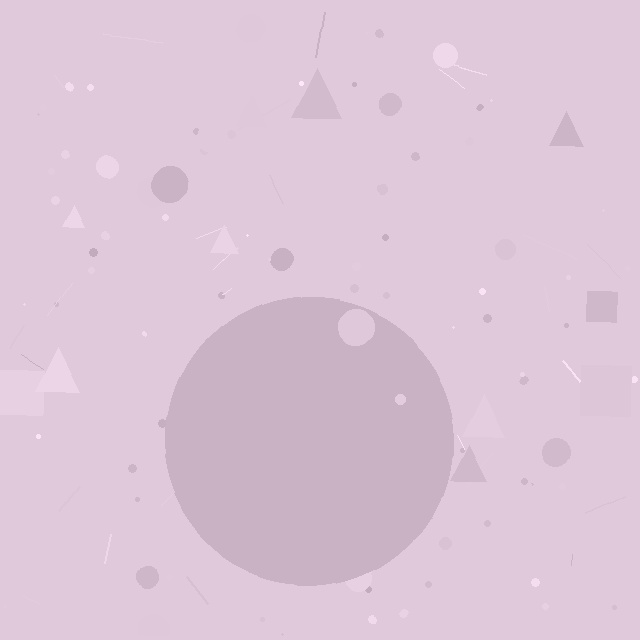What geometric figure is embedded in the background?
A circle is embedded in the background.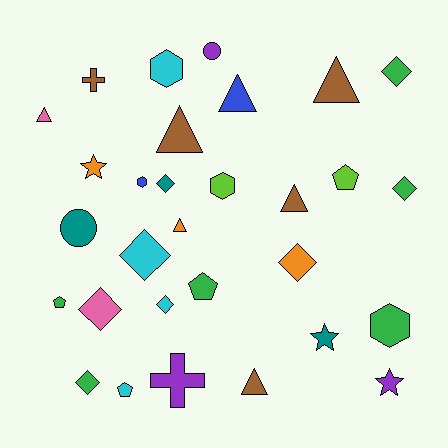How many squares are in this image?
There are no squares.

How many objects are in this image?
There are 30 objects.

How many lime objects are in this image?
There are 2 lime objects.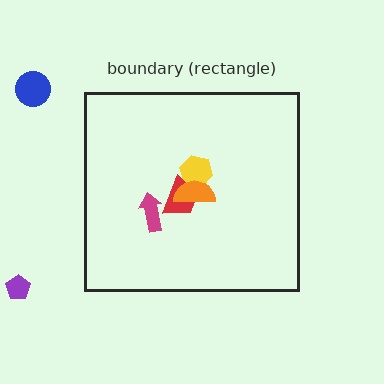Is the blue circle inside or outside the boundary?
Outside.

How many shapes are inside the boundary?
4 inside, 2 outside.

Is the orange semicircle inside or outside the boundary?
Inside.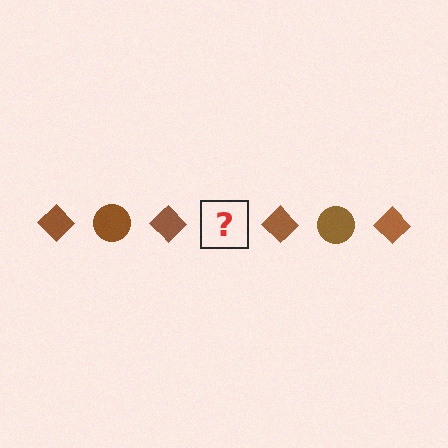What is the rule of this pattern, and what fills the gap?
The rule is that the pattern cycles through diamond, circle shapes in brown. The gap should be filled with a brown circle.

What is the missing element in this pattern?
The missing element is a brown circle.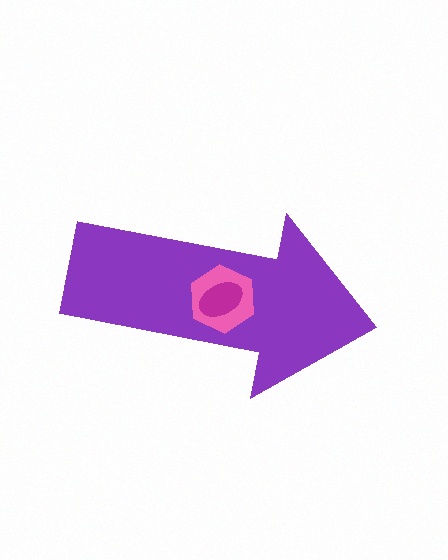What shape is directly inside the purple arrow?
The pink hexagon.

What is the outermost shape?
The purple arrow.